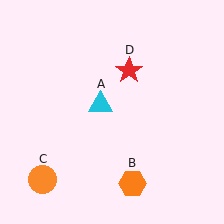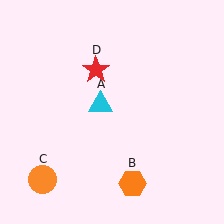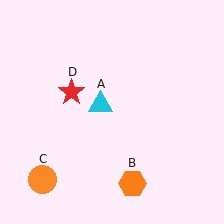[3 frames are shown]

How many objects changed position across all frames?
1 object changed position: red star (object D).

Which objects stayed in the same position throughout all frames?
Cyan triangle (object A) and orange hexagon (object B) and orange circle (object C) remained stationary.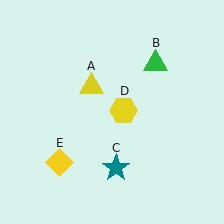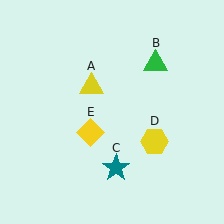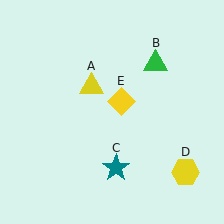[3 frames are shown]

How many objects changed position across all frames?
2 objects changed position: yellow hexagon (object D), yellow diamond (object E).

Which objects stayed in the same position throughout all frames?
Yellow triangle (object A) and green triangle (object B) and teal star (object C) remained stationary.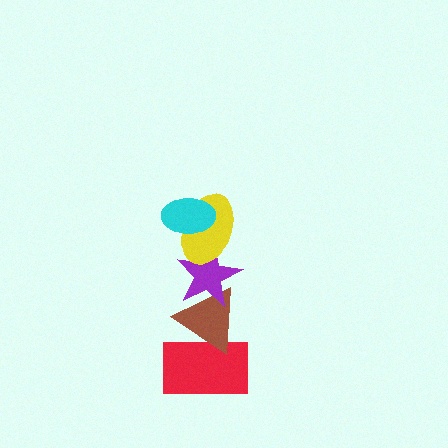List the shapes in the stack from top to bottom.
From top to bottom: the cyan ellipse, the yellow ellipse, the purple star, the brown triangle, the red rectangle.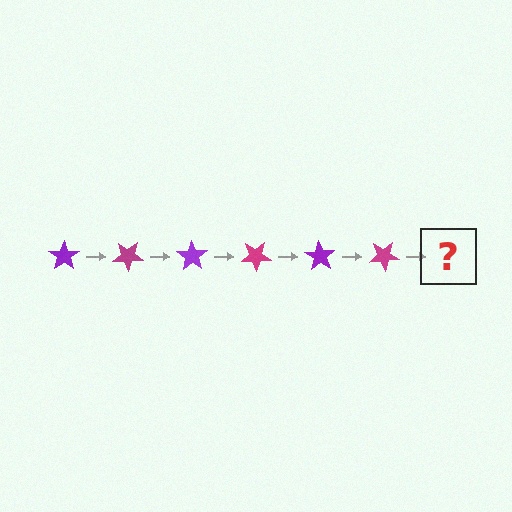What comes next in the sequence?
The next element should be a purple star, rotated 210 degrees from the start.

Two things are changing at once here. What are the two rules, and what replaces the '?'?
The two rules are that it rotates 35 degrees each step and the color cycles through purple and magenta. The '?' should be a purple star, rotated 210 degrees from the start.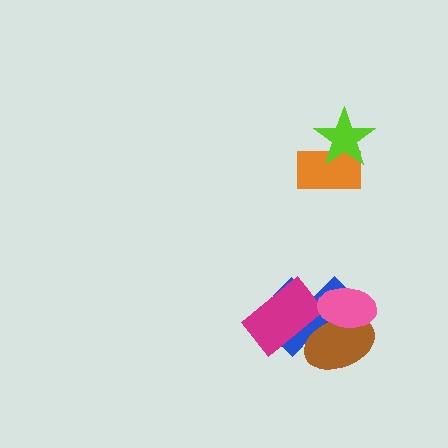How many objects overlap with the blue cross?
3 objects overlap with the blue cross.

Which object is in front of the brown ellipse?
The pink ellipse is in front of the brown ellipse.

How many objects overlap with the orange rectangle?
1 object overlaps with the orange rectangle.